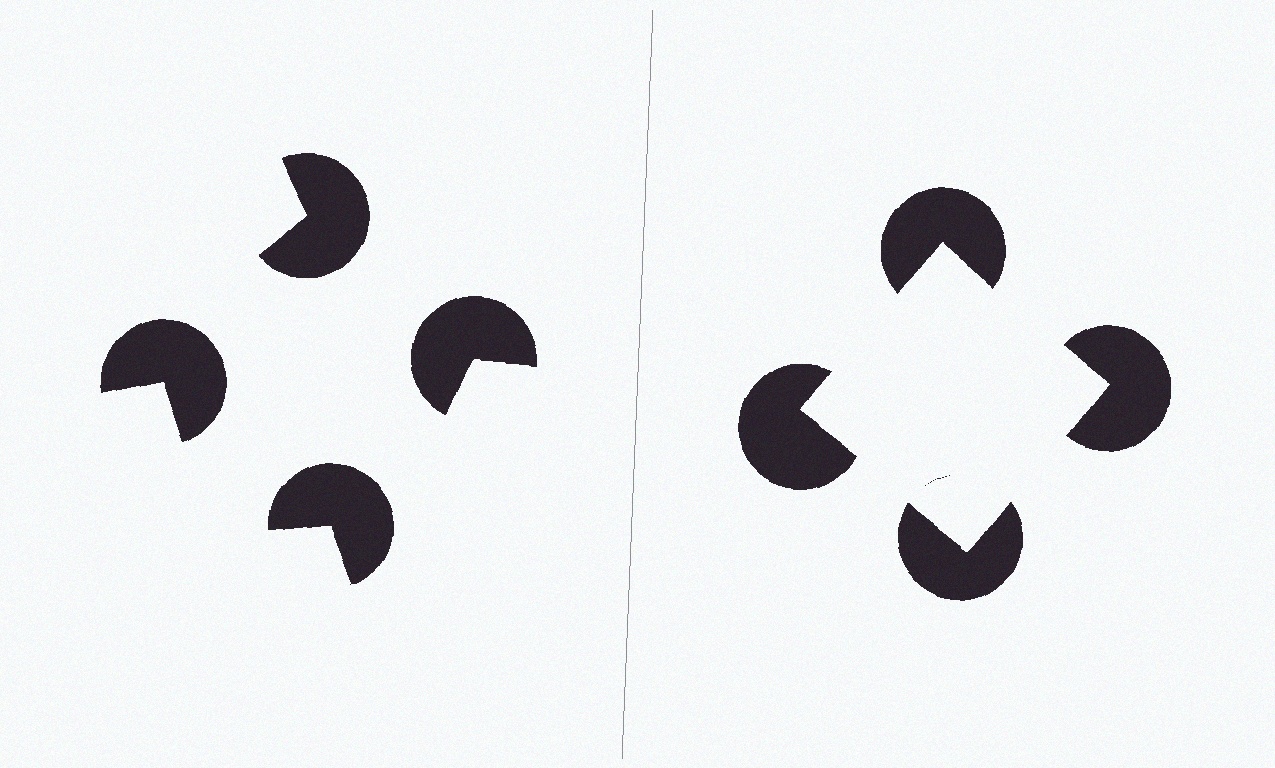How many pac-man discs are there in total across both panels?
8 — 4 on each side.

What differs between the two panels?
The pac-man discs are positioned identically on both sides; only the wedge orientations differ. On the right they align to a square; on the left they are misaligned.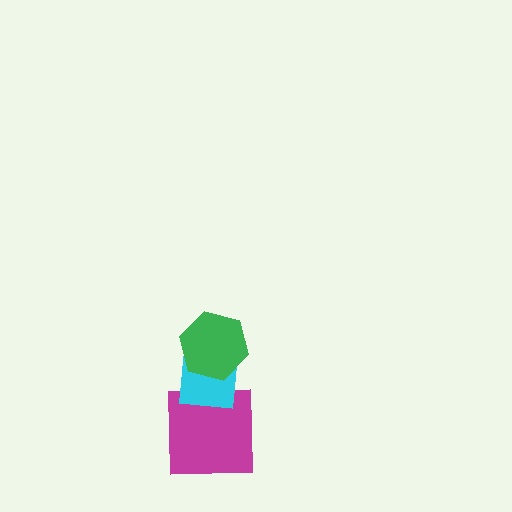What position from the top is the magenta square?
The magenta square is 3rd from the top.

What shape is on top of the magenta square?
The cyan square is on top of the magenta square.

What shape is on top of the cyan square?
The green hexagon is on top of the cyan square.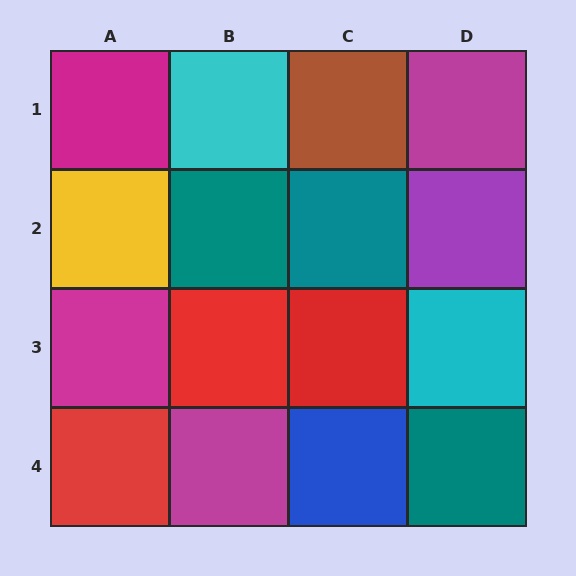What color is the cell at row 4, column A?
Red.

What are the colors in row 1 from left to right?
Magenta, cyan, brown, magenta.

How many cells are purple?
1 cell is purple.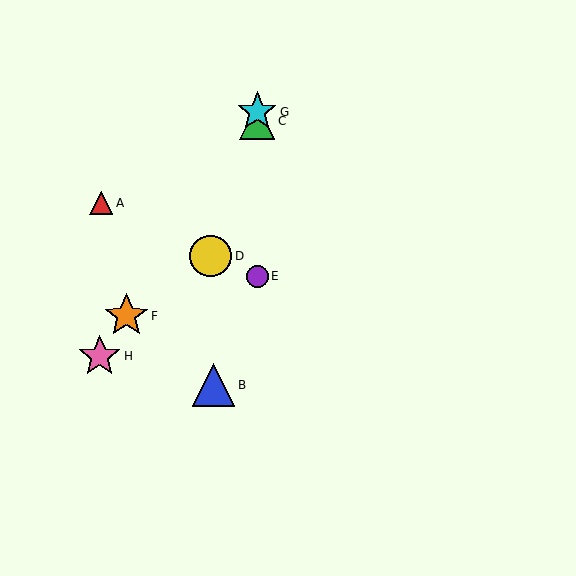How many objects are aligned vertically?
3 objects (C, E, G) are aligned vertically.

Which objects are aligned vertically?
Objects C, E, G are aligned vertically.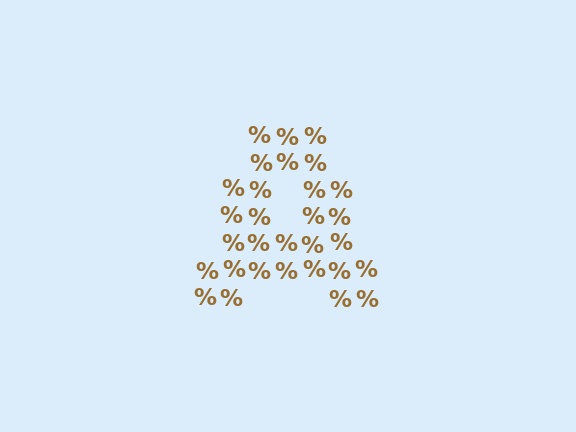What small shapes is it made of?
It is made of small percent signs.